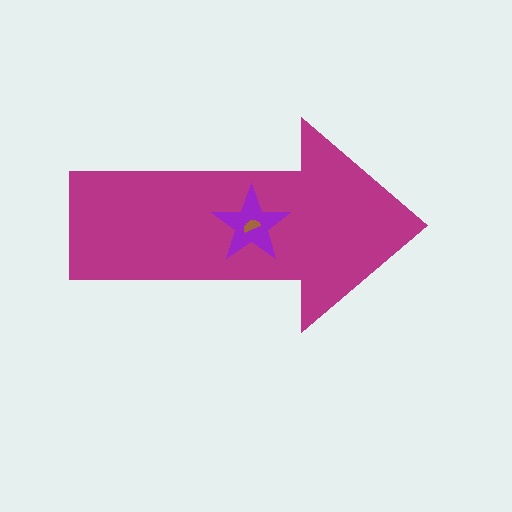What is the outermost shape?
The magenta arrow.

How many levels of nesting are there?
3.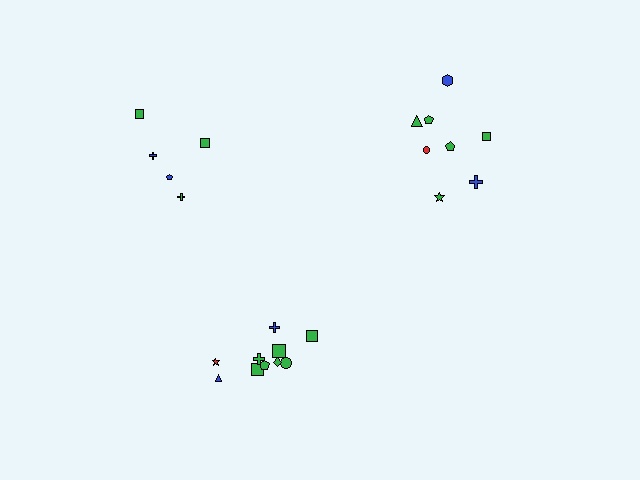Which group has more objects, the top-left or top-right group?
The top-right group.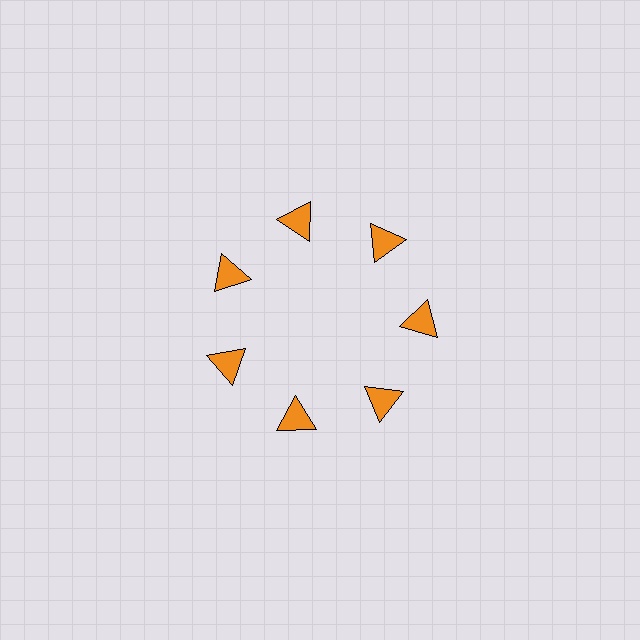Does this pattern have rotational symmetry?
Yes, this pattern has 7-fold rotational symmetry. It looks the same after rotating 51 degrees around the center.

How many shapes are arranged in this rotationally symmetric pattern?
There are 7 shapes, arranged in 7 groups of 1.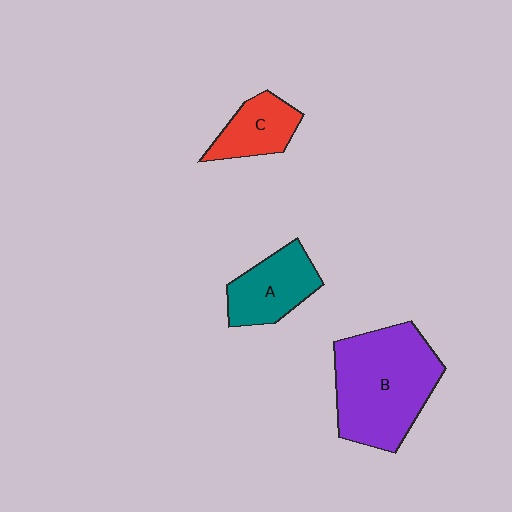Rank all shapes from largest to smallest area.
From largest to smallest: B (purple), A (teal), C (red).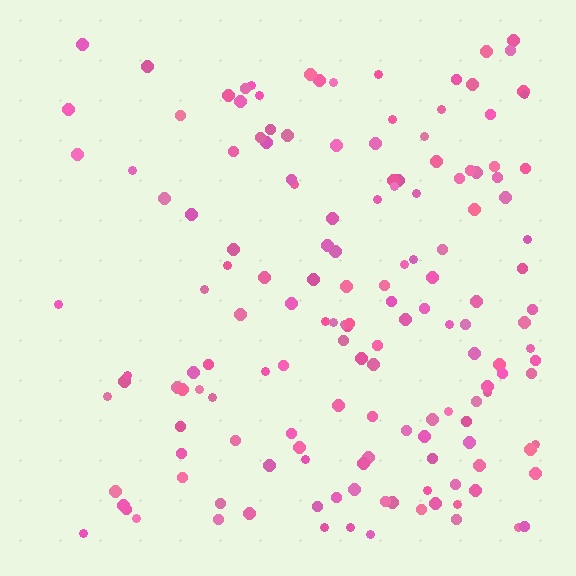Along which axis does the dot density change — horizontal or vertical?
Horizontal.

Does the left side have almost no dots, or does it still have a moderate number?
Still a moderate number, just noticeably fewer than the right.